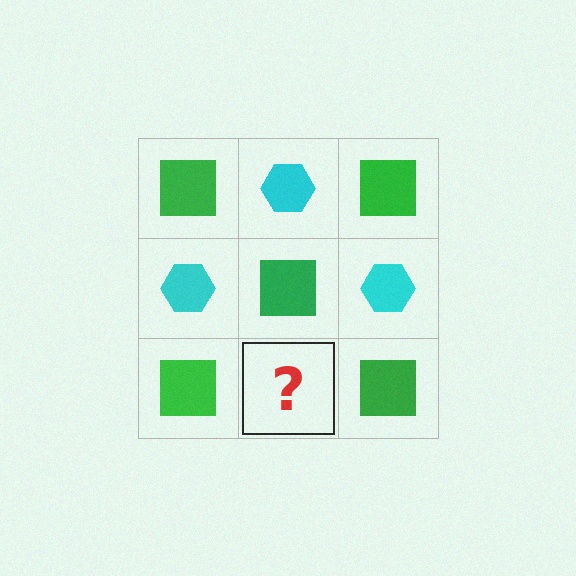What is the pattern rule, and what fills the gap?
The rule is that it alternates green square and cyan hexagon in a checkerboard pattern. The gap should be filled with a cyan hexagon.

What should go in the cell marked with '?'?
The missing cell should contain a cyan hexagon.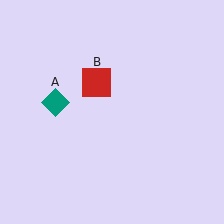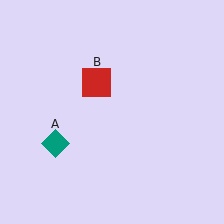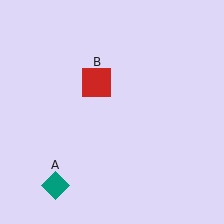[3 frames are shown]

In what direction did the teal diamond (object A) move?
The teal diamond (object A) moved down.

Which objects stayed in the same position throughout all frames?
Red square (object B) remained stationary.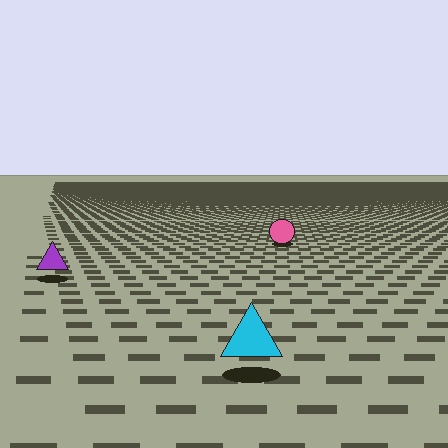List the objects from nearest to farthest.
From nearest to farthest: the cyan triangle, the purple triangle, the pink circle.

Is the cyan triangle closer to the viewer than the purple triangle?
Yes. The cyan triangle is closer — you can tell from the texture gradient: the ground texture is coarser near it.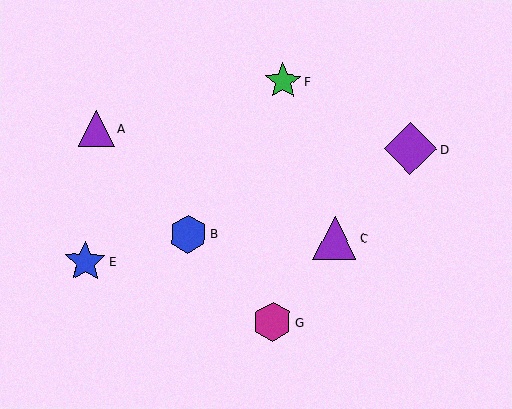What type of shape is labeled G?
Shape G is a magenta hexagon.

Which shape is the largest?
The purple diamond (labeled D) is the largest.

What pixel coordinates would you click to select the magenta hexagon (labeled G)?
Click at (272, 322) to select the magenta hexagon G.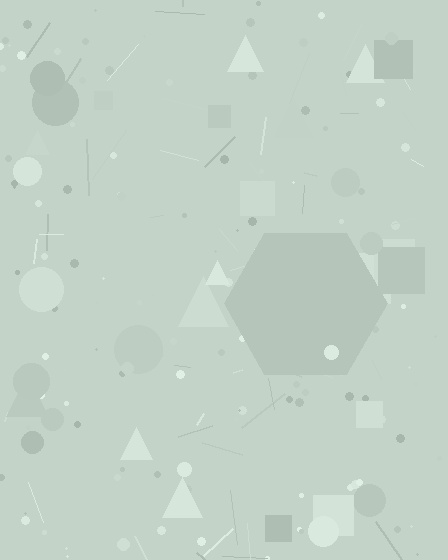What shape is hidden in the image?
A hexagon is hidden in the image.